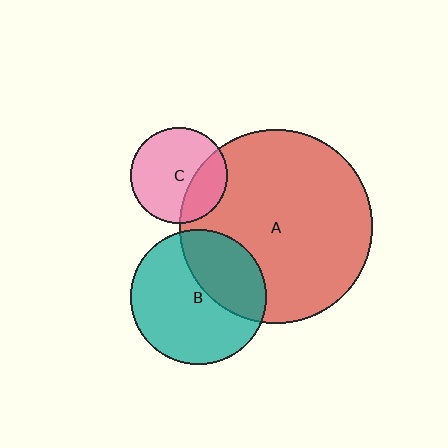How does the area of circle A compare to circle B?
Approximately 2.0 times.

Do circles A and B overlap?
Yes.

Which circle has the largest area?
Circle A (red).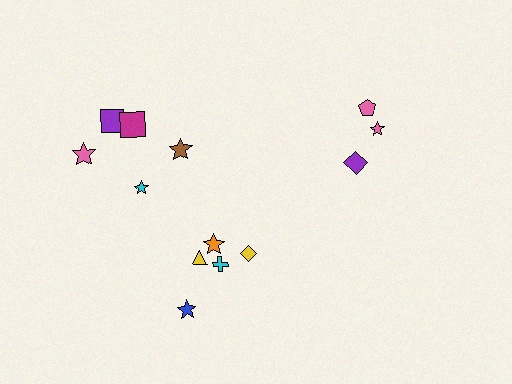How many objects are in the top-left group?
There are 5 objects.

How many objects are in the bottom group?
There are 5 objects.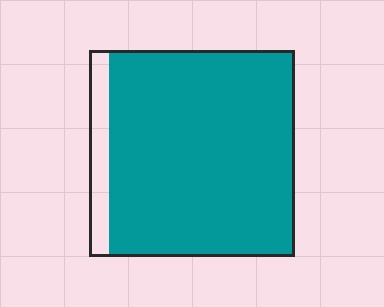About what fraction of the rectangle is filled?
About nine tenths (9/10).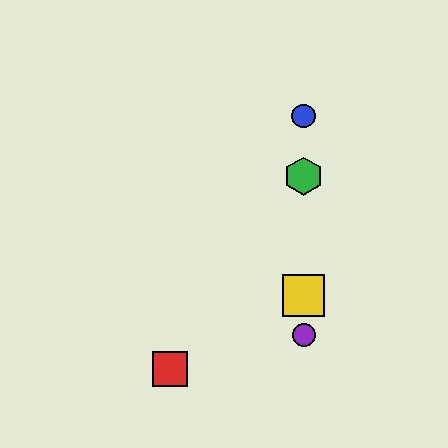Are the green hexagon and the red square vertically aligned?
No, the green hexagon is at x≈304 and the red square is at x≈170.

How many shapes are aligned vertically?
4 shapes (the blue circle, the green hexagon, the yellow square, the purple circle) are aligned vertically.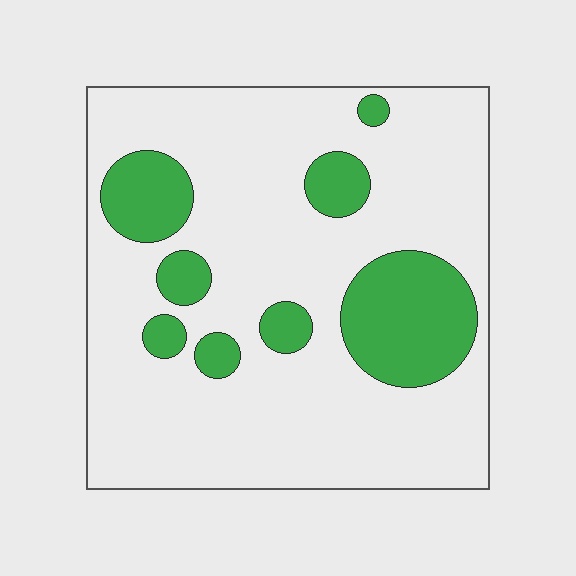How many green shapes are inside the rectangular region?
8.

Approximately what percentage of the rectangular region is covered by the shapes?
Approximately 20%.